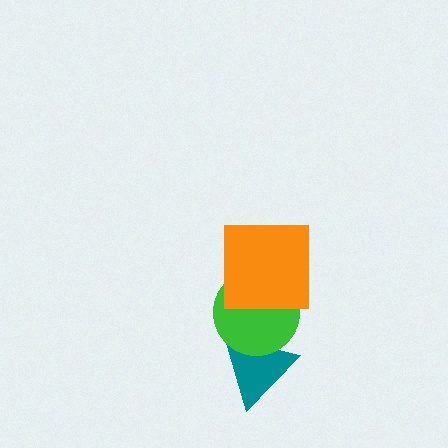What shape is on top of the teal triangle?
The green circle is on top of the teal triangle.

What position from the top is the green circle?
The green circle is 2nd from the top.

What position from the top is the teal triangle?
The teal triangle is 3rd from the top.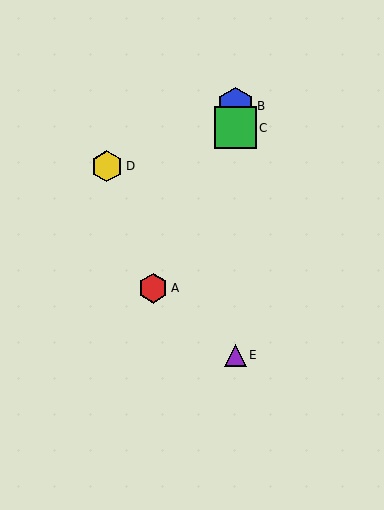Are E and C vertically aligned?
Yes, both are at x≈235.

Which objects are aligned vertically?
Objects B, C, E are aligned vertically.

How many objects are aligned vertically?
3 objects (B, C, E) are aligned vertically.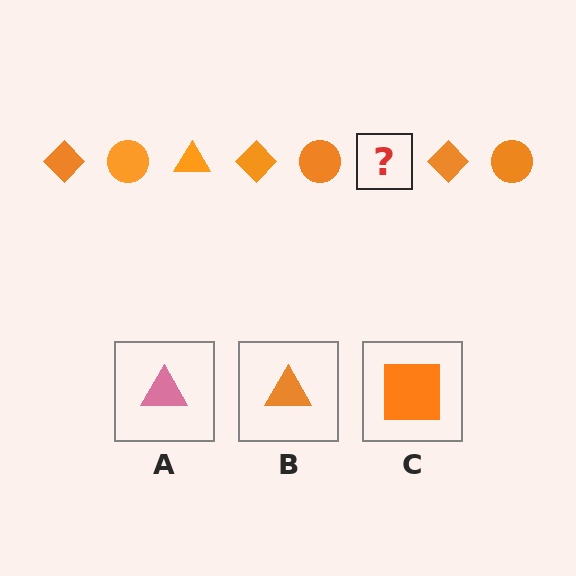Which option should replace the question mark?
Option B.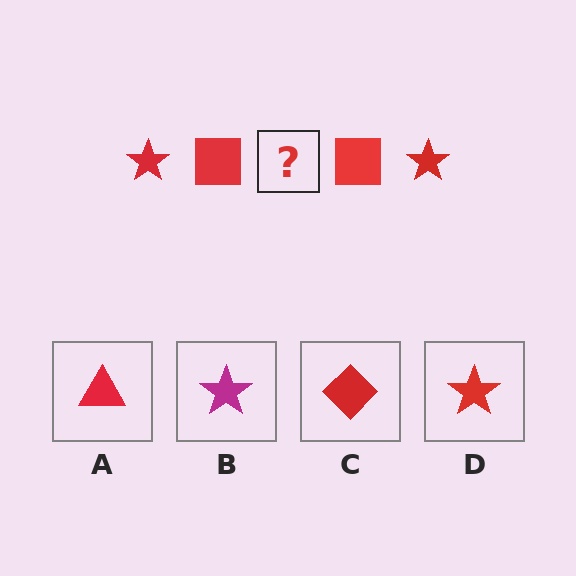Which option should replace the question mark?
Option D.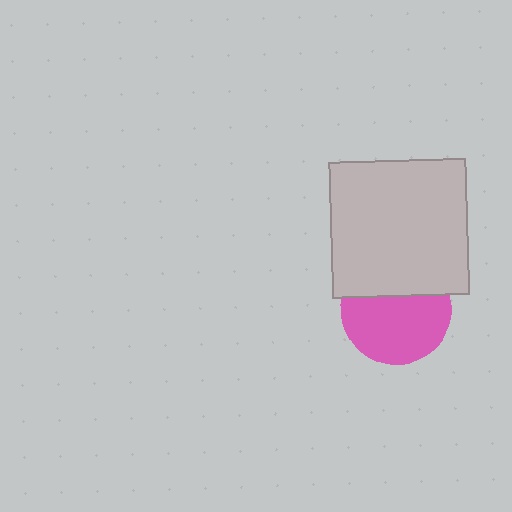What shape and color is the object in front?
The object in front is a light gray square.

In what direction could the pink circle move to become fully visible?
The pink circle could move down. That would shift it out from behind the light gray square entirely.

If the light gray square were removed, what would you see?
You would see the complete pink circle.